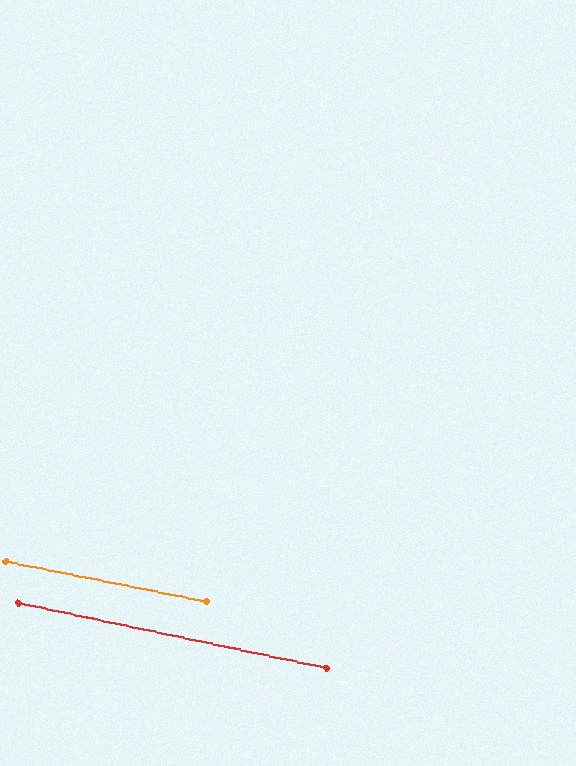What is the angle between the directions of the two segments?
Approximately 0 degrees.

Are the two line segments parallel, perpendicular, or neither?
Parallel — their directions differ by only 0.5°.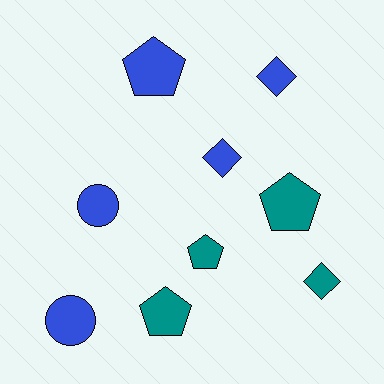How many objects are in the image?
There are 9 objects.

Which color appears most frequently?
Blue, with 5 objects.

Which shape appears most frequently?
Pentagon, with 4 objects.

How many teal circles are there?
There are no teal circles.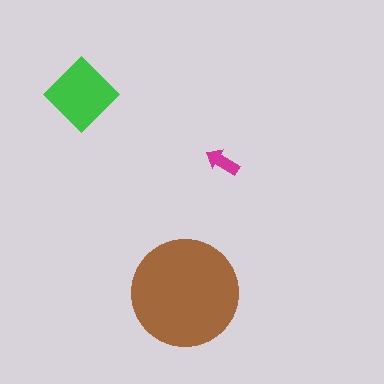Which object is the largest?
The brown circle.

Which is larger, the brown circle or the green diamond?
The brown circle.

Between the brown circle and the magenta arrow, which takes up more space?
The brown circle.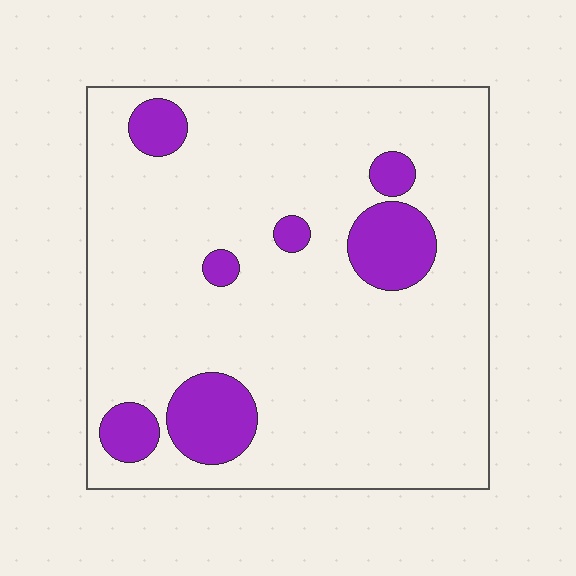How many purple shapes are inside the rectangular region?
7.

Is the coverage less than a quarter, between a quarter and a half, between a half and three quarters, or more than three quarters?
Less than a quarter.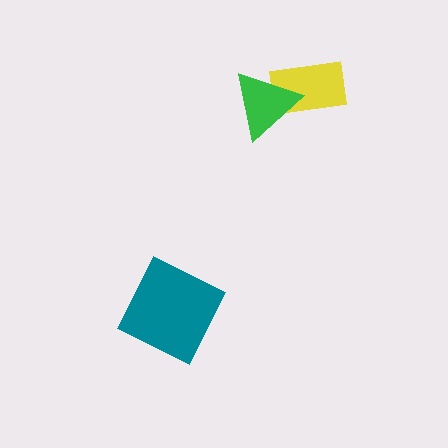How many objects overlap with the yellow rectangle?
1 object overlaps with the yellow rectangle.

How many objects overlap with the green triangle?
1 object overlaps with the green triangle.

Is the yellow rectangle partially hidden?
Yes, it is partially covered by another shape.